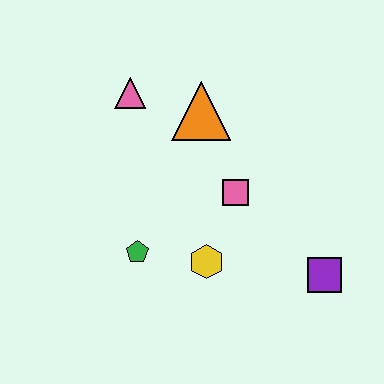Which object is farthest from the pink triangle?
The purple square is farthest from the pink triangle.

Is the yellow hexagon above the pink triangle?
No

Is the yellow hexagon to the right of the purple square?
No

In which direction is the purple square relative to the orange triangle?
The purple square is below the orange triangle.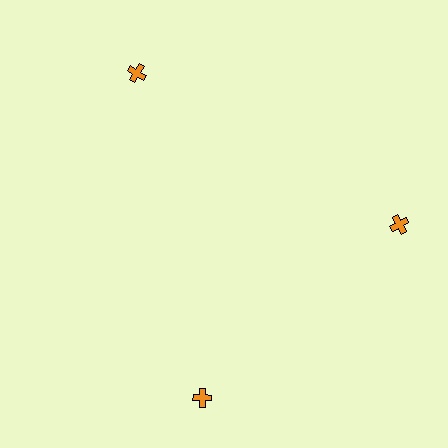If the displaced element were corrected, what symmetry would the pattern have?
It would have 3-fold rotational symmetry — the pattern would map onto itself every 120 degrees.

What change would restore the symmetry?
The symmetry would be restored by rotating it back into even spacing with its neighbors so that all 3 crosses sit at equal angles and equal distance from the center.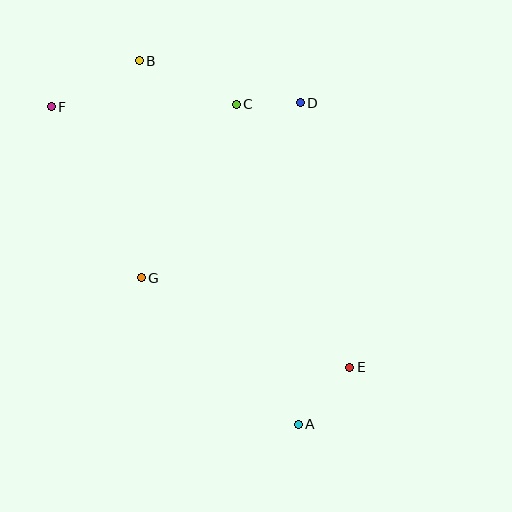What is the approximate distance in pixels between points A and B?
The distance between A and B is approximately 397 pixels.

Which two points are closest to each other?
Points C and D are closest to each other.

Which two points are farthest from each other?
Points A and F are farthest from each other.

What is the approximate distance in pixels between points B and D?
The distance between B and D is approximately 166 pixels.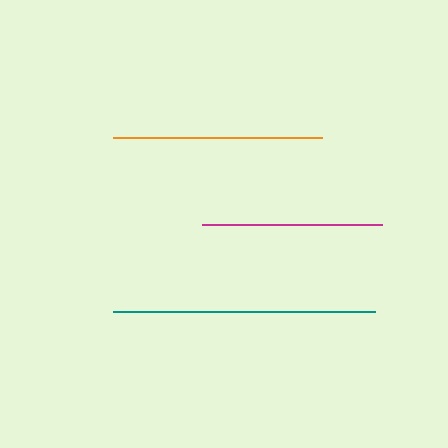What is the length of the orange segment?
The orange segment is approximately 210 pixels long.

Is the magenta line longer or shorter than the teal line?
The teal line is longer than the magenta line.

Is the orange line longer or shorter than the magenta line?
The orange line is longer than the magenta line.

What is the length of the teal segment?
The teal segment is approximately 261 pixels long.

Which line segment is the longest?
The teal line is the longest at approximately 261 pixels.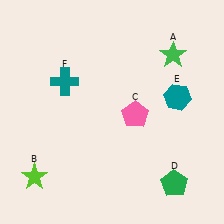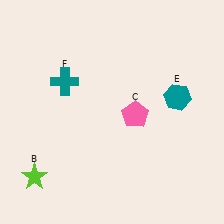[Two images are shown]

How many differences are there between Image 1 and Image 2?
There are 2 differences between the two images.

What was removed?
The green pentagon (D), the green star (A) were removed in Image 2.